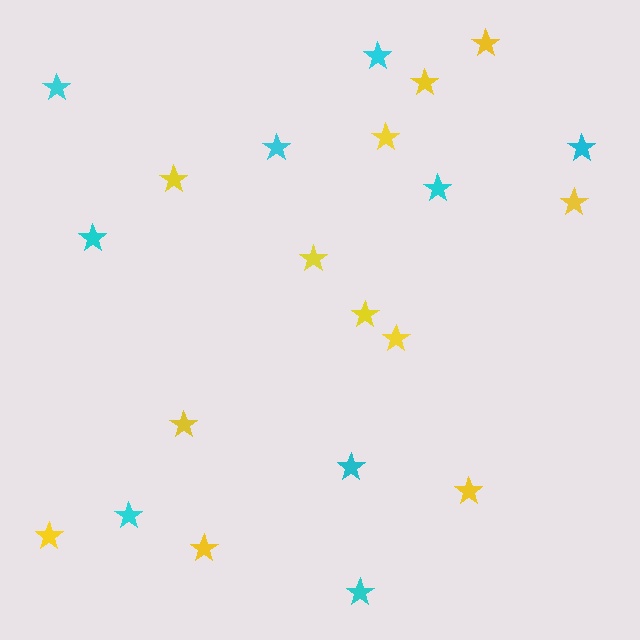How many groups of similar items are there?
There are 2 groups: one group of yellow stars (12) and one group of cyan stars (9).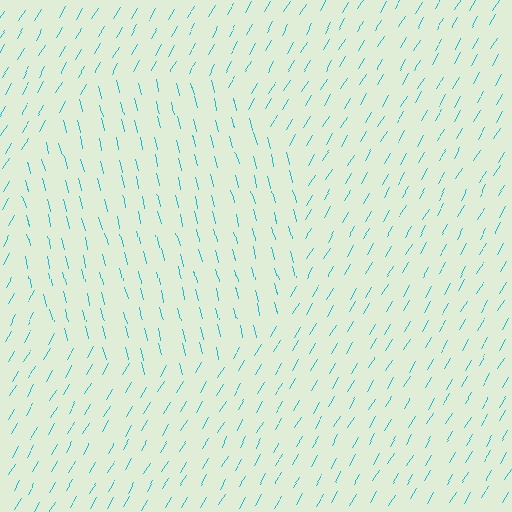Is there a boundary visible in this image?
Yes, there is a texture boundary formed by a change in line orientation.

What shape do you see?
I see a circle.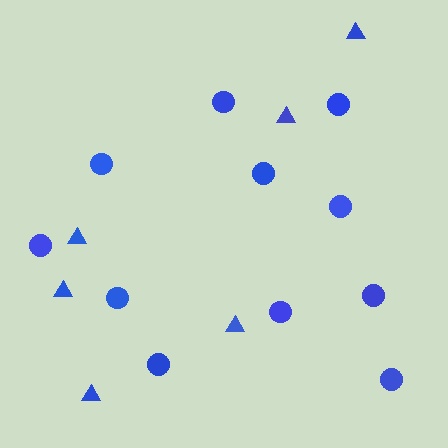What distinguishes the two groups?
There are 2 groups: one group of circles (11) and one group of triangles (6).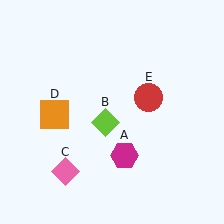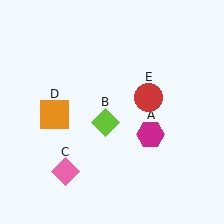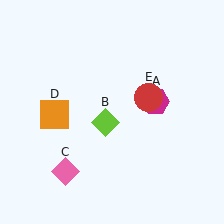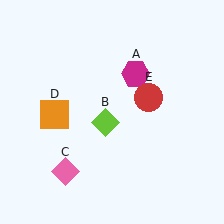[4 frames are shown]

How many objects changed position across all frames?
1 object changed position: magenta hexagon (object A).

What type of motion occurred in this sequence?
The magenta hexagon (object A) rotated counterclockwise around the center of the scene.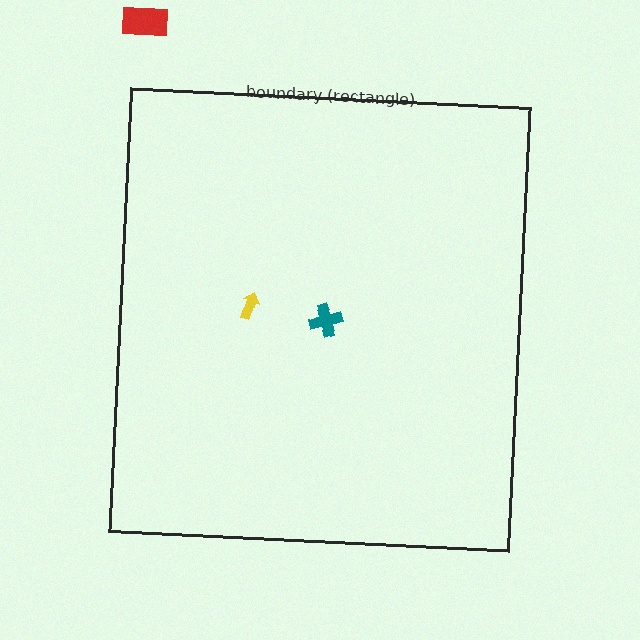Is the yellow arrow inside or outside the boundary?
Inside.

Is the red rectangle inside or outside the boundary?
Outside.